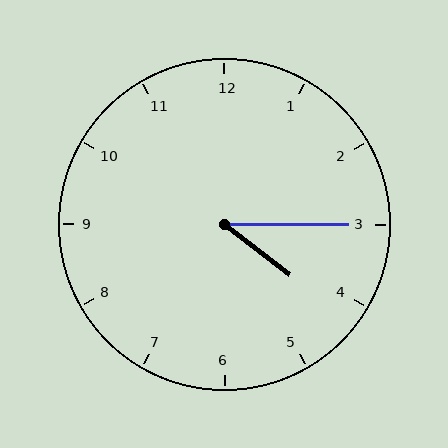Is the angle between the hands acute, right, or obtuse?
It is acute.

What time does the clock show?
4:15.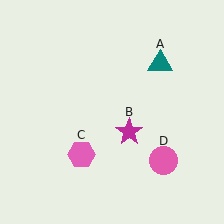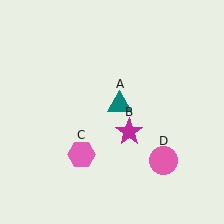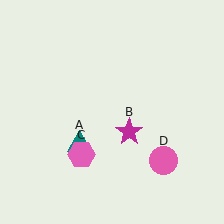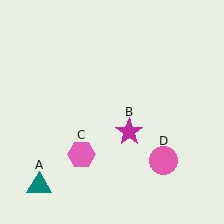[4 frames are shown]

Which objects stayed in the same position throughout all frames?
Magenta star (object B) and pink hexagon (object C) and pink circle (object D) remained stationary.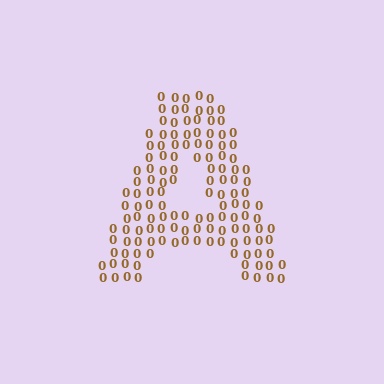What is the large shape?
The large shape is the letter A.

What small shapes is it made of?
It is made of small digit 0's.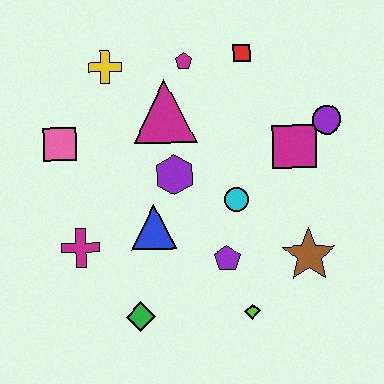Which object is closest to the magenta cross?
The blue triangle is closest to the magenta cross.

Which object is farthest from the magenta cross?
The purple circle is farthest from the magenta cross.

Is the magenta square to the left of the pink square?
No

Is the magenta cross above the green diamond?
Yes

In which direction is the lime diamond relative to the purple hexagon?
The lime diamond is below the purple hexagon.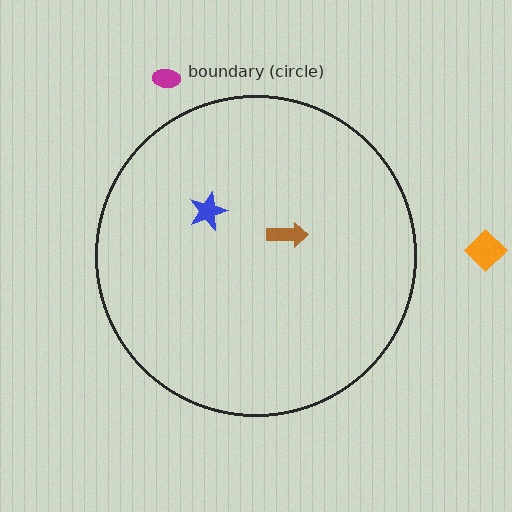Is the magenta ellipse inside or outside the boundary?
Outside.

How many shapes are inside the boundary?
2 inside, 2 outside.